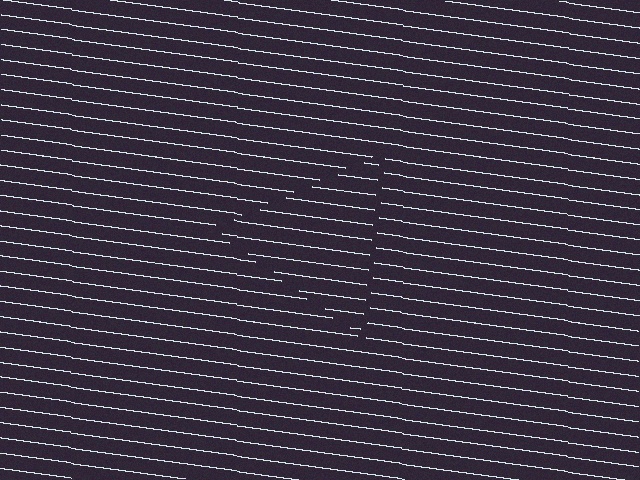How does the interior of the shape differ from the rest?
The interior of the shape contains the same grating, shifted by half a period — the contour is defined by the phase discontinuity where line-ends from the inner and outer gratings abut.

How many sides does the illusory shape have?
3 sides — the line-ends trace a triangle.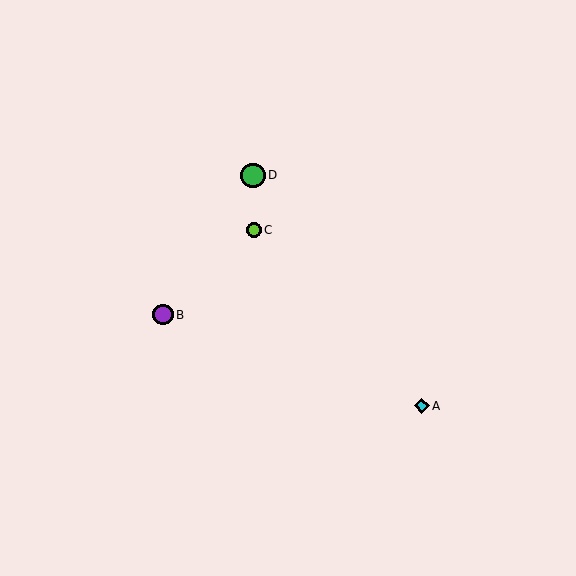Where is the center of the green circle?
The center of the green circle is at (253, 175).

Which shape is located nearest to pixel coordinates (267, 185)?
The green circle (labeled D) at (253, 175) is nearest to that location.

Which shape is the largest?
The green circle (labeled D) is the largest.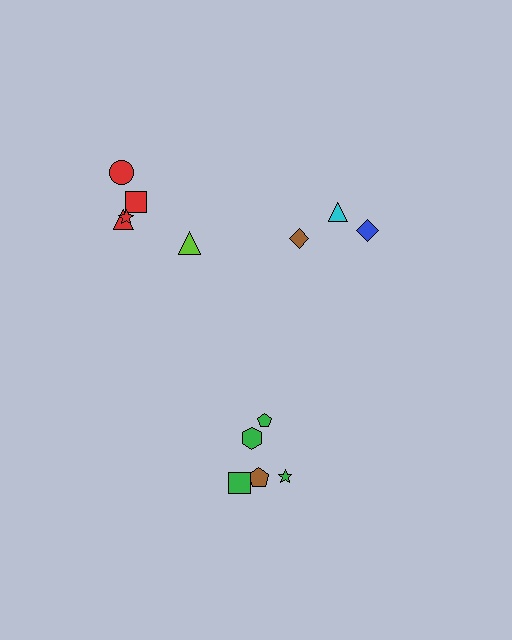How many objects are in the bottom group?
There are 5 objects.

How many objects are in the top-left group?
There are 5 objects.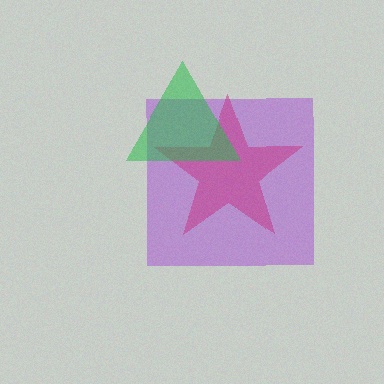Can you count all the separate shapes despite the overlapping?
Yes, there are 3 separate shapes.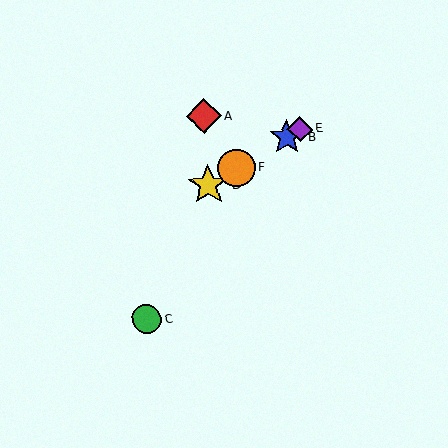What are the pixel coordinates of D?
Object D is at (208, 185).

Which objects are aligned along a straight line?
Objects B, D, E, F are aligned along a straight line.